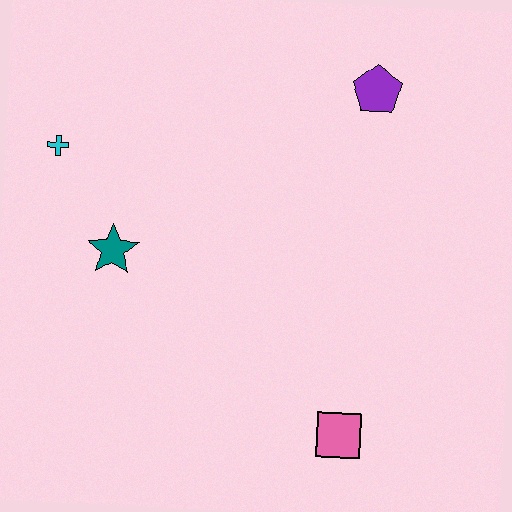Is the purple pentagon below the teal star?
No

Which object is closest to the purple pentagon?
The teal star is closest to the purple pentagon.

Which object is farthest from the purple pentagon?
The pink square is farthest from the purple pentagon.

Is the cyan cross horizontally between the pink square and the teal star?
No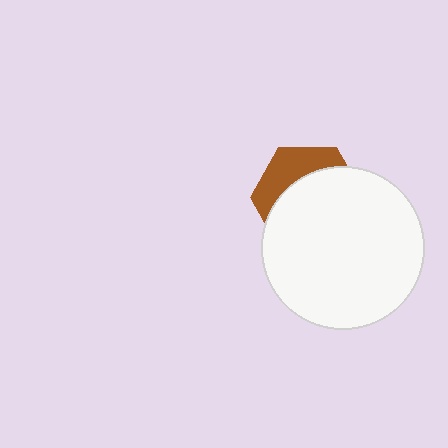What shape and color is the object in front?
The object in front is a white circle.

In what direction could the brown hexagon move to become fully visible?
The brown hexagon could move up. That would shift it out from behind the white circle entirely.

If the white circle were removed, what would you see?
You would see the complete brown hexagon.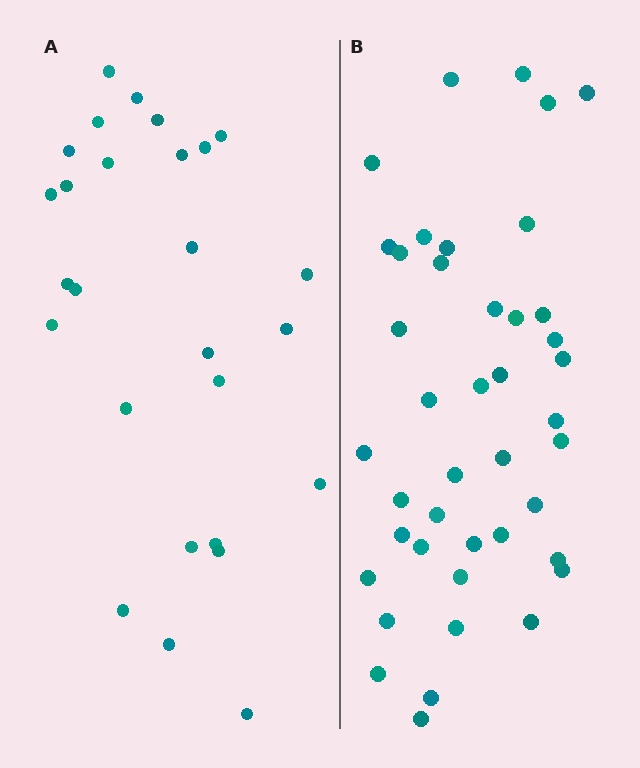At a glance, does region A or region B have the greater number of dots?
Region B (the right region) has more dots.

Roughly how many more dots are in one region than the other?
Region B has approximately 15 more dots than region A.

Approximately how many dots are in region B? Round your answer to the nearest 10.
About 40 dots. (The exact count is 42, which rounds to 40.)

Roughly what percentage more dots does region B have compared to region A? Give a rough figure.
About 55% more.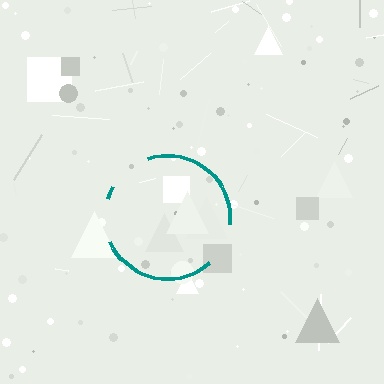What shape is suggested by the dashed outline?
The dashed outline suggests a circle.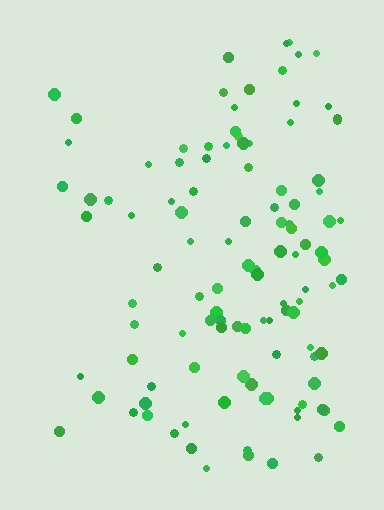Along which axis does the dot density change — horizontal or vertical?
Horizontal.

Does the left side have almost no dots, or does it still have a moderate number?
Still a moderate number, just noticeably fewer than the right.